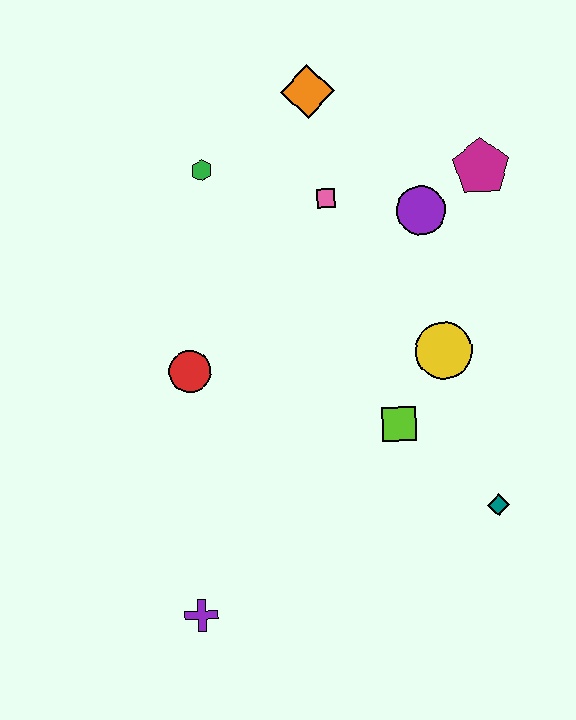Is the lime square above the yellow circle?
No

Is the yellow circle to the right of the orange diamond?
Yes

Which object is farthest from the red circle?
The magenta pentagon is farthest from the red circle.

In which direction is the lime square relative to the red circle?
The lime square is to the right of the red circle.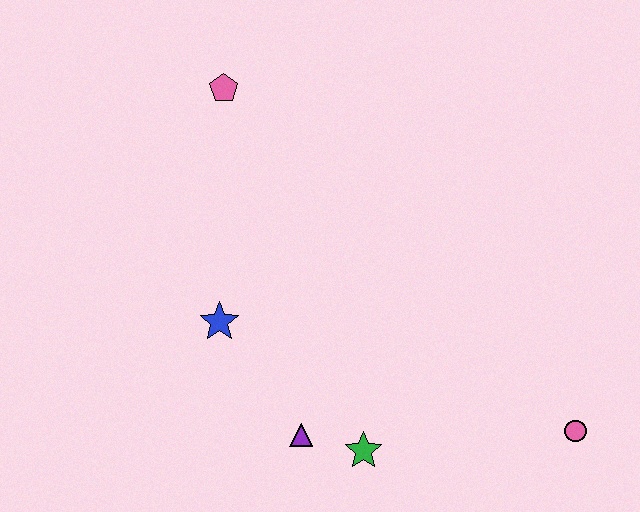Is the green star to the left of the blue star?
No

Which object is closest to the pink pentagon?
The blue star is closest to the pink pentagon.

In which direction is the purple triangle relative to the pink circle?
The purple triangle is to the left of the pink circle.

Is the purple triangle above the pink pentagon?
No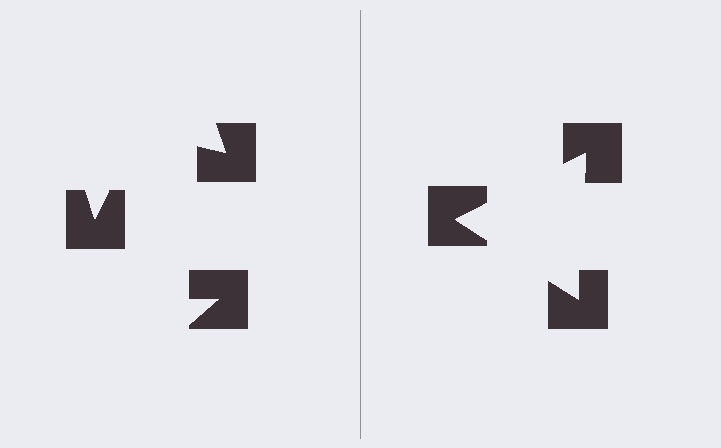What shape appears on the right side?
An illusory triangle.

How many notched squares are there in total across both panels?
6 — 3 on each side.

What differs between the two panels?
The notched squares are positioned identically on both sides; only the wedge orientations differ. On the right they align to a triangle; on the left they are misaligned.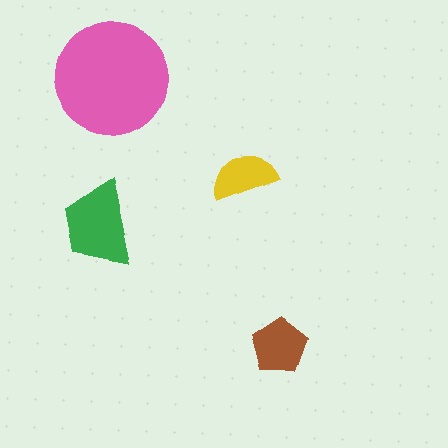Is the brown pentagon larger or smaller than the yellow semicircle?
Larger.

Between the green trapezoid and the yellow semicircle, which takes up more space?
The green trapezoid.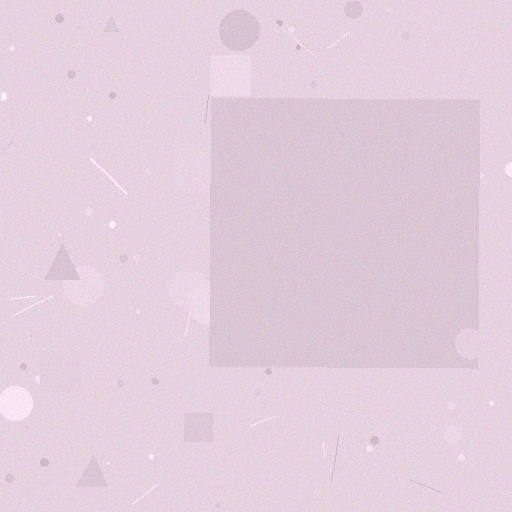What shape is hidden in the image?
A square is hidden in the image.